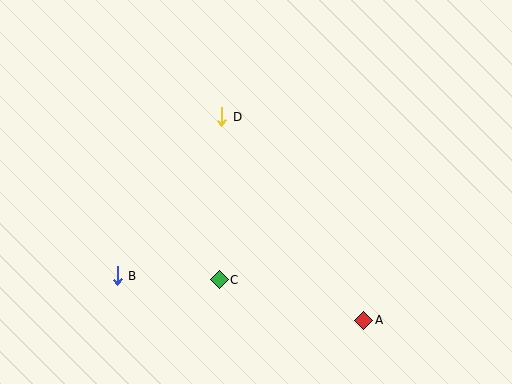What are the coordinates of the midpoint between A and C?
The midpoint between A and C is at (292, 300).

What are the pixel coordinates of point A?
Point A is at (364, 320).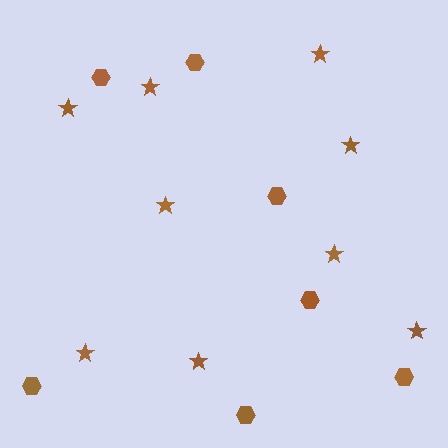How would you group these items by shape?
There are 2 groups: one group of stars (9) and one group of hexagons (7).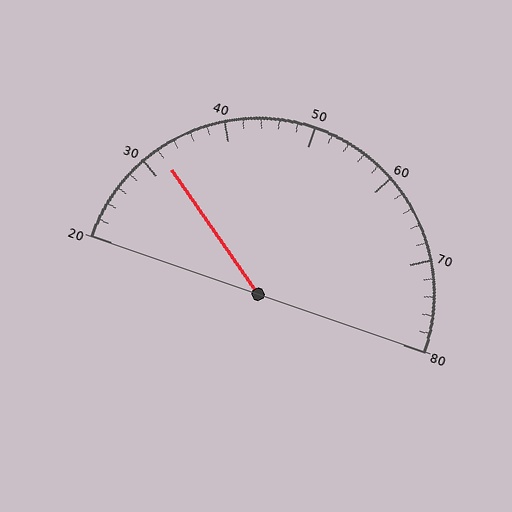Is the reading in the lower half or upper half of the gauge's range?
The reading is in the lower half of the range (20 to 80).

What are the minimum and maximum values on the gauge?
The gauge ranges from 20 to 80.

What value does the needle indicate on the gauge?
The needle indicates approximately 32.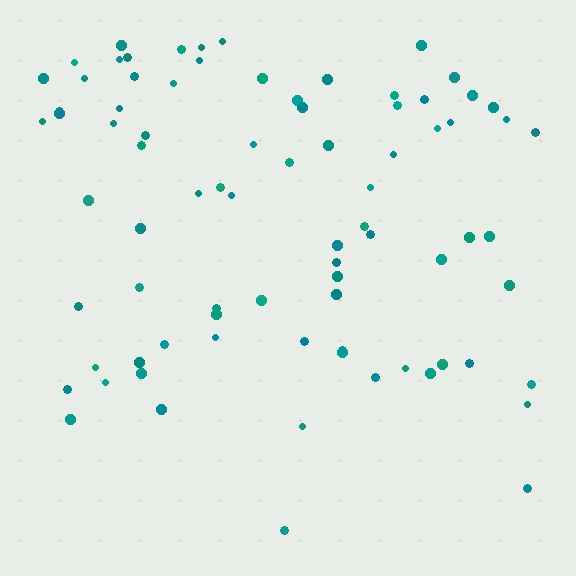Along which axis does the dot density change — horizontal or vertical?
Vertical.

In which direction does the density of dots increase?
From bottom to top, with the top side densest.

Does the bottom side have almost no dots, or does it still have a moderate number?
Still a moderate number, just noticeably fewer than the top.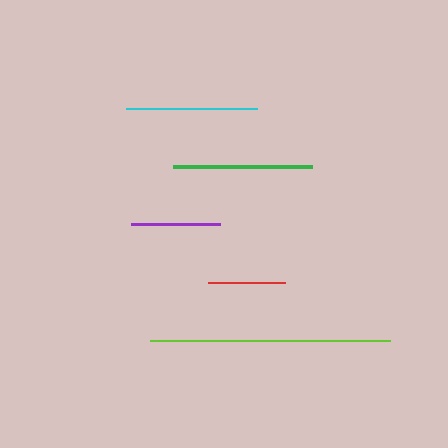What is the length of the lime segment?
The lime segment is approximately 240 pixels long.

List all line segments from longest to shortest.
From longest to shortest: lime, green, cyan, purple, red.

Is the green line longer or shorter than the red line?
The green line is longer than the red line.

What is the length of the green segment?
The green segment is approximately 139 pixels long.